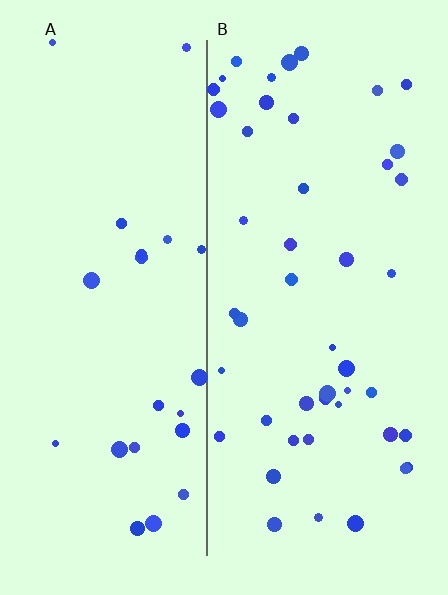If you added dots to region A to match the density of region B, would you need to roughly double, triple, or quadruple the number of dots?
Approximately double.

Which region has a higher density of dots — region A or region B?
B (the right).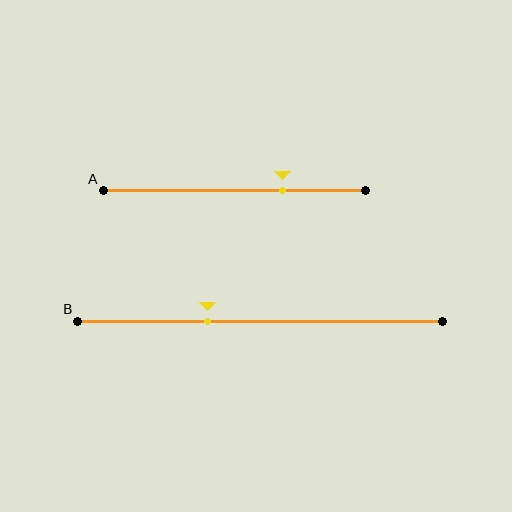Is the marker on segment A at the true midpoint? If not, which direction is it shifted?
No, the marker on segment A is shifted to the right by about 18% of the segment length.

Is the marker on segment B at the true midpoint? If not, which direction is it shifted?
No, the marker on segment B is shifted to the left by about 14% of the segment length.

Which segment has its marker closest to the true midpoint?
Segment B has its marker closest to the true midpoint.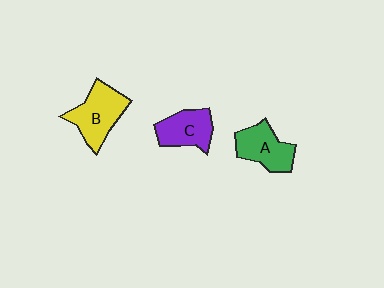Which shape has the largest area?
Shape B (yellow).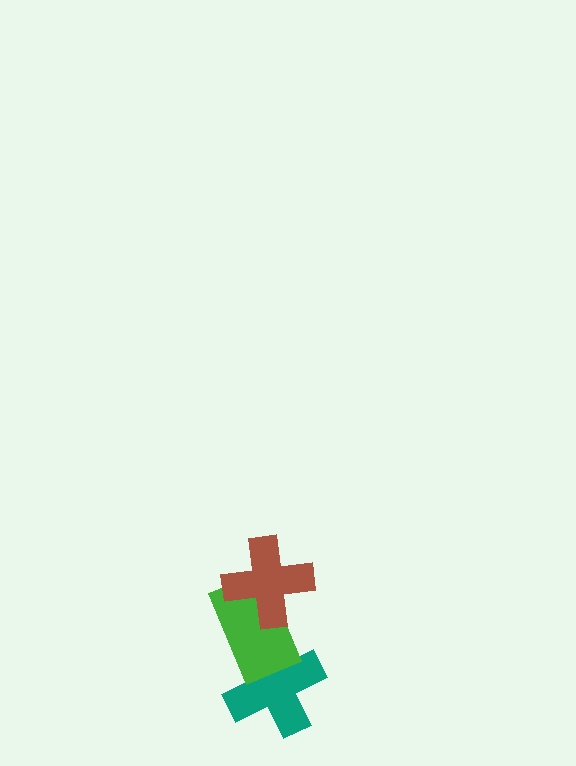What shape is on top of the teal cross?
The green rectangle is on top of the teal cross.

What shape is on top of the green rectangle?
The brown cross is on top of the green rectangle.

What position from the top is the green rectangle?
The green rectangle is 2nd from the top.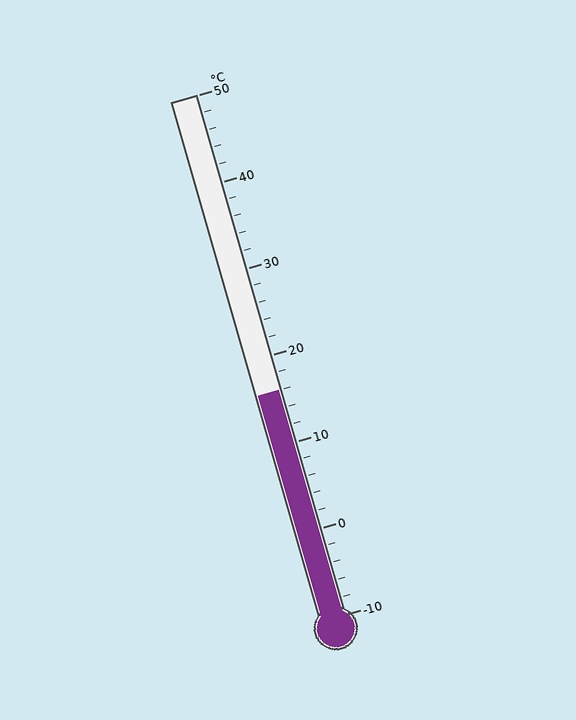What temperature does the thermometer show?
The thermometer shows approximately 16°C.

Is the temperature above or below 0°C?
The temperature is above 0°C.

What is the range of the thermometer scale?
The thermometer scale ranges from -10°C to 50°C.